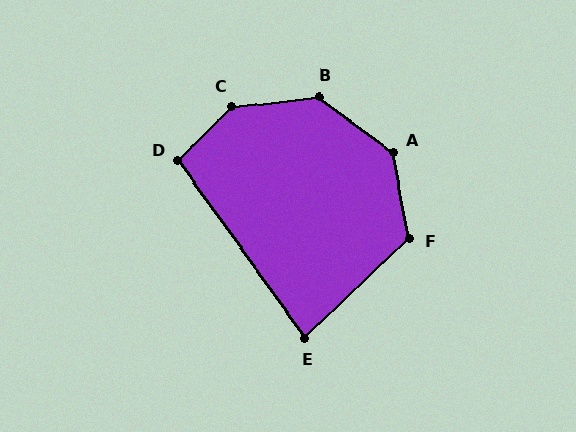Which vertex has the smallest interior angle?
E, at approximately 82 degrees.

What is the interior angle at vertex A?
Approximately 137 degrees (obtuse).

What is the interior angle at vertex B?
Approximately 137 degrees (obtuse).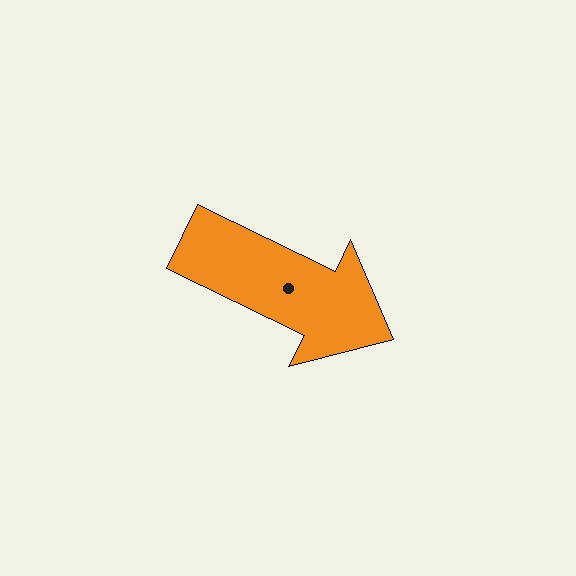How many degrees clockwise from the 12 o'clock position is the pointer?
Approximately 116 degrees.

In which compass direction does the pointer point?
Southeast.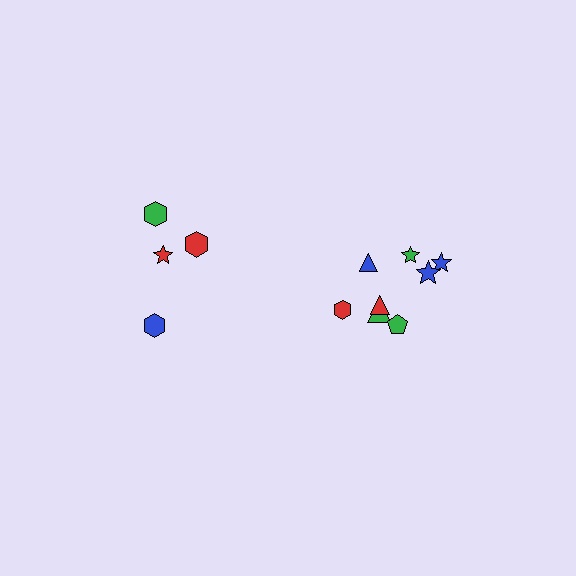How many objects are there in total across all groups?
There are 12 objects.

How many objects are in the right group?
There are 8 objects.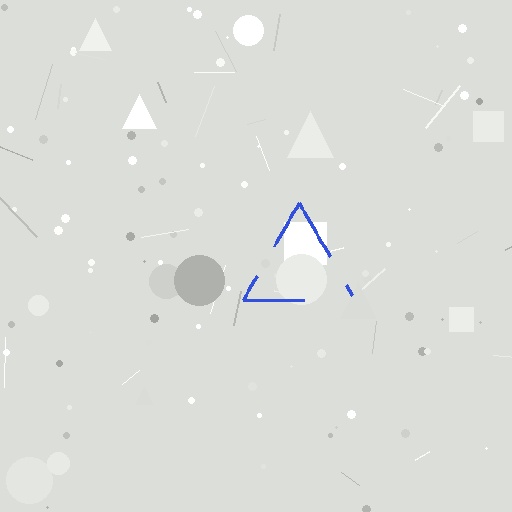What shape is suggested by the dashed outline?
The dashed outline suggests a triangle.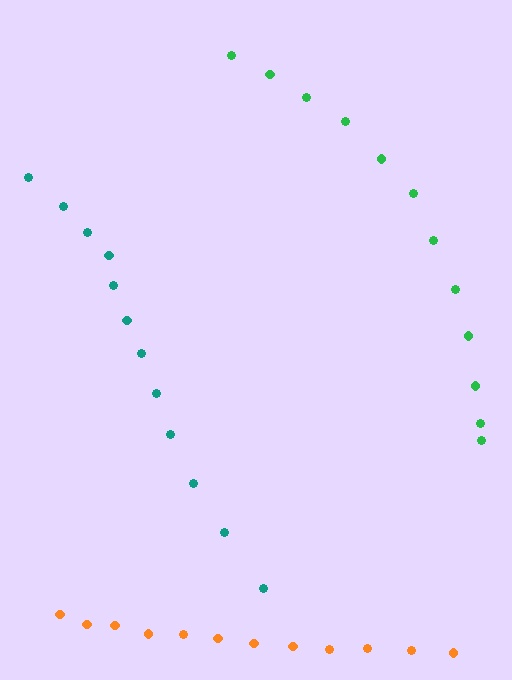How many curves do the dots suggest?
There are 3 distinct paths.